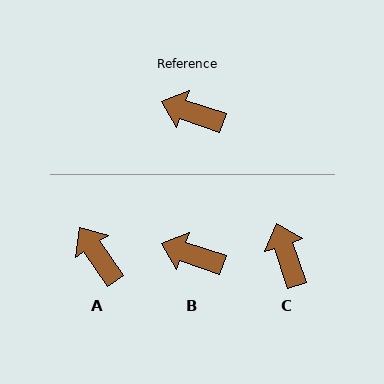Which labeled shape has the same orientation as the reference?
B.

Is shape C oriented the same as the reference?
No, it is off by about 52 degrees.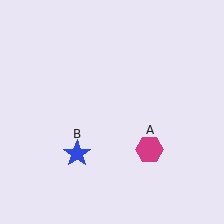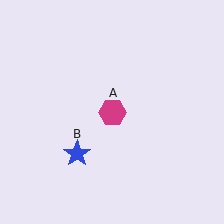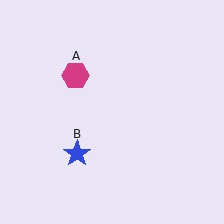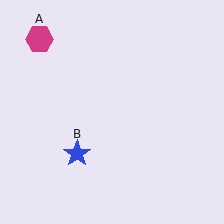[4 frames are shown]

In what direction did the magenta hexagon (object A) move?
The magenta hexagon (object A) moved up and to the left.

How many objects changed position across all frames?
1 object changed position: magenta hexagon (object A).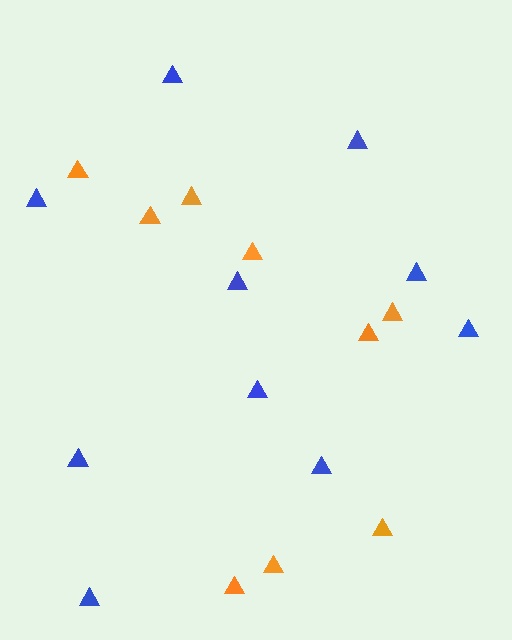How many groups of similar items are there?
There are 2 groups: one group of orange triangles (9) and one group of blue triangles (10).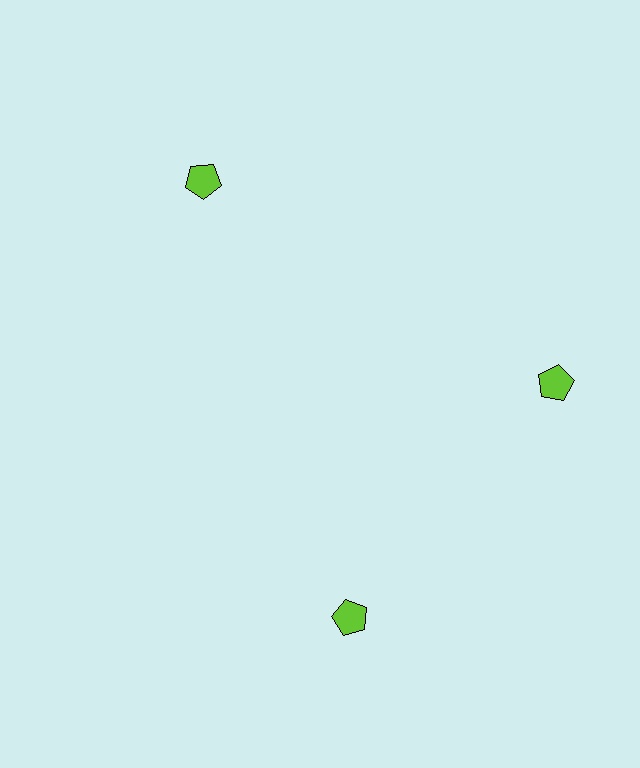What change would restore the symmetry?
The symmetry would be restored by rotating it back into even spacing with its neighbors so that all 3 pentagons sit at equal angles and equal distance from the center.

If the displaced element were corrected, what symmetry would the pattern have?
It would have 3-fold rotational symmetry — the pattern would map onto itself every 120 degrees.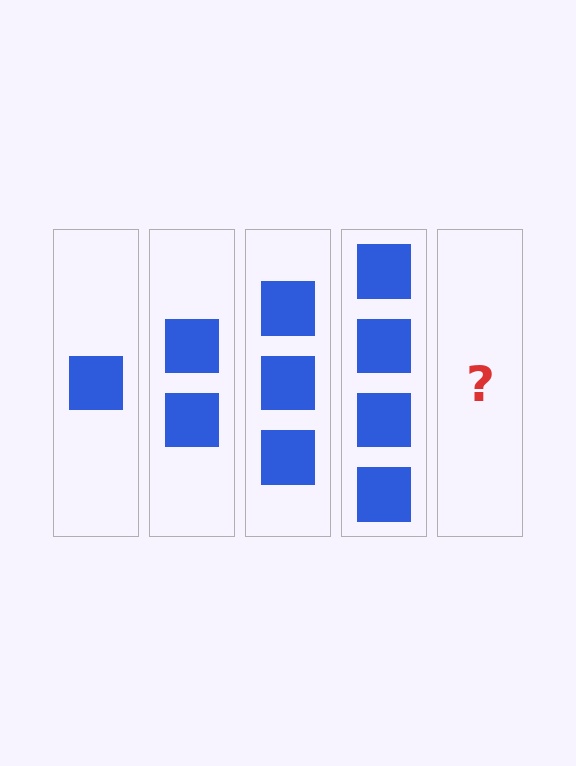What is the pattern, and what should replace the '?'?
The pattern is that each step adds one more square. The '?' should be 5 squares.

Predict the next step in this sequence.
The next step is 5 squares.